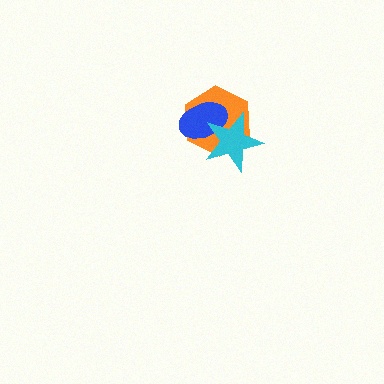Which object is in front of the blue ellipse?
The cyan star is in front of the blue ellipse.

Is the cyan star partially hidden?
No, no other shape covers it.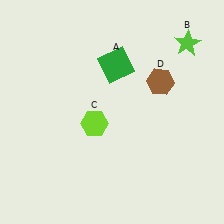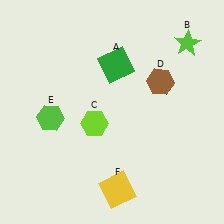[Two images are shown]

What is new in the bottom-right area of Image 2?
A yellow square (F) was added in the bottom-right area of Image 2.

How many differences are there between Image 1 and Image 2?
There are 2 differences between the two images.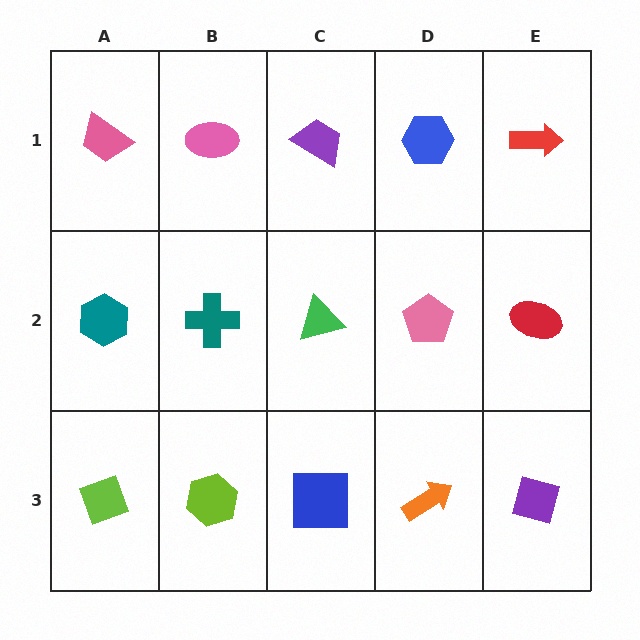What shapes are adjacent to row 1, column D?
A pink pentagon (row 2, column D), a purple trapezoid (row 1, column C), a red arrow (row 1, column E).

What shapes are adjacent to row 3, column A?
A teal hexagon (row 2, column A), a lime hexagon (row 3, column B).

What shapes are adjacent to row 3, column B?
A teal cross (row 2, column B), a lime diamond (row 3, column A), a blue square (row 3, column C).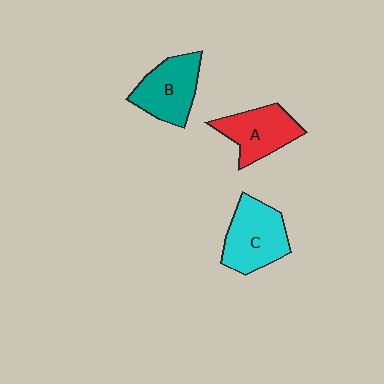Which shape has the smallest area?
Shape A (red).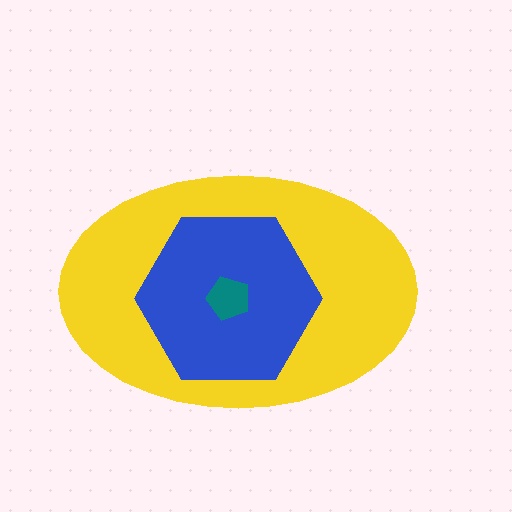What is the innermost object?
The teal pentagon.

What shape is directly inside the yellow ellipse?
The blue hexagon.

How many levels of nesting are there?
3.